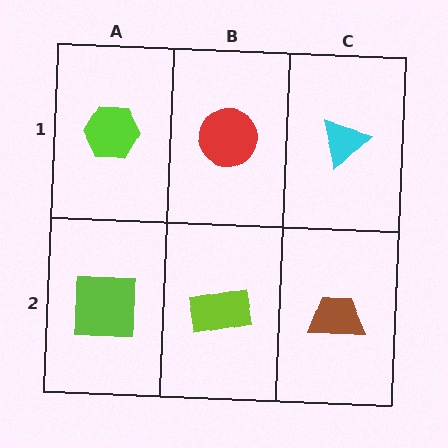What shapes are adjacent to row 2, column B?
A red circle (row 1, column B), a lime square (row 2, column A), a brown trapezoid (row 2, column C).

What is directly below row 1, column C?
A brown trapezoid.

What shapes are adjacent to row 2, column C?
A cyan triangle (row 1, column C), a lime rectangle (row 2, column B).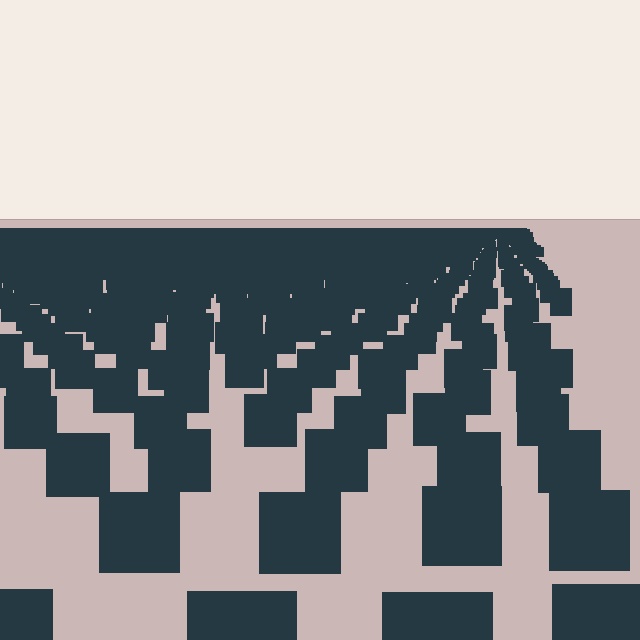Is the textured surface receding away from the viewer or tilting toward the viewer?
The surface is receding away from the viewer. Texture elements get smaller and denser toward the top.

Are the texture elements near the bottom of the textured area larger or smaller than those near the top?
Larger. Near the bottom, elements are closer to the viewer and appear at a bigger on-screen size.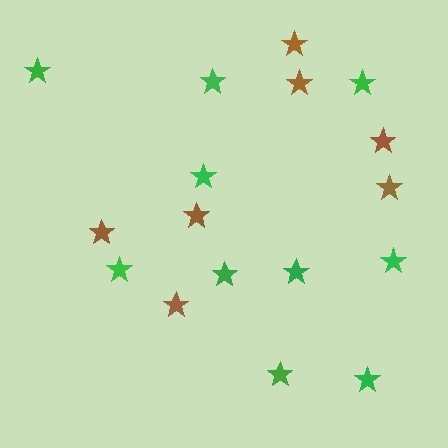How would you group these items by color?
There are 2 groups: one group of green stars (10) and one group of brown stars (7).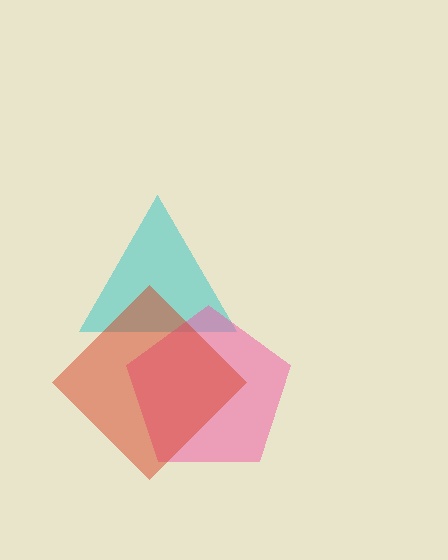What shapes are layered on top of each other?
The layered shapes are: a cyan triangle, a pink pentagon, a red diamond.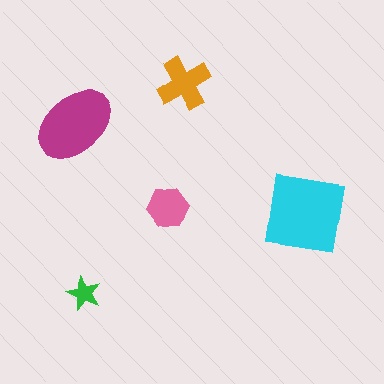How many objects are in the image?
There are 5 objects in the image.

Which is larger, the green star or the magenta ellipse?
The magenta ellipse.